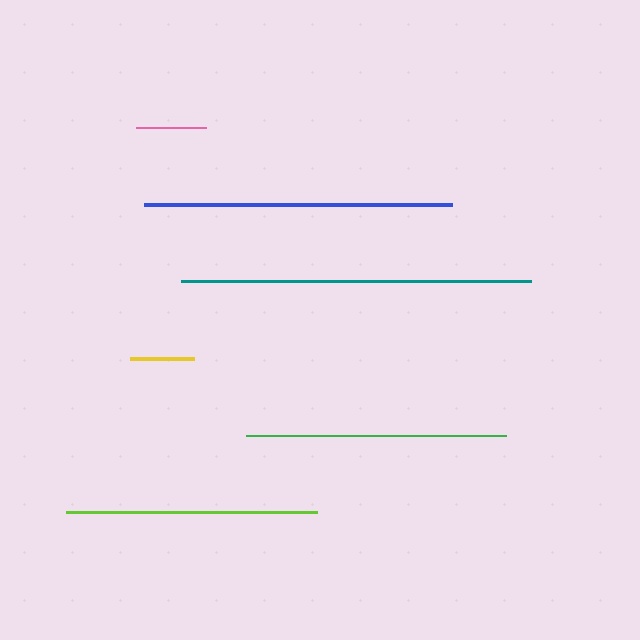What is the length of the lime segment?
The lime segment is approximately 251 pixels long.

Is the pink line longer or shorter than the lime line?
The lime line is longer than the pink line.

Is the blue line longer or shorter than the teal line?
The teal line is longer than the blue line.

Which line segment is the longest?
The teal line is the longest at approximately 350 pixels.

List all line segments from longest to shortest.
From longest to shortest: teal, blue, green, lime, pink, yellow.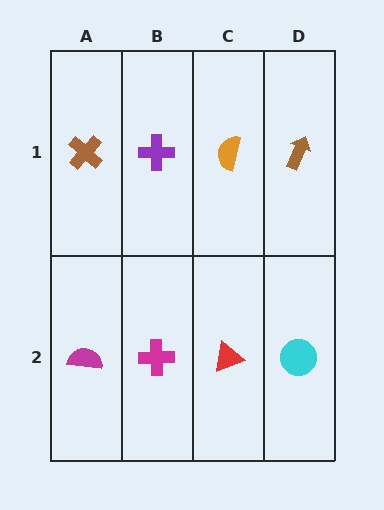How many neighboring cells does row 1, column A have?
2.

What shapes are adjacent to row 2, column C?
An orange semicircle (row 1, column C), a magenta cross (row 2, column B), a cyan circle (row 2, column D).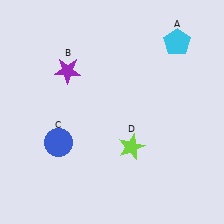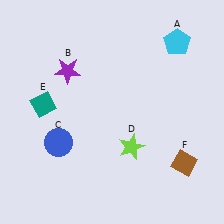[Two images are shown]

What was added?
A teal diamond (E), a brown diamond (F) were added in Image 2.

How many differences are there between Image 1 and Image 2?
There are 2 differences between the two images.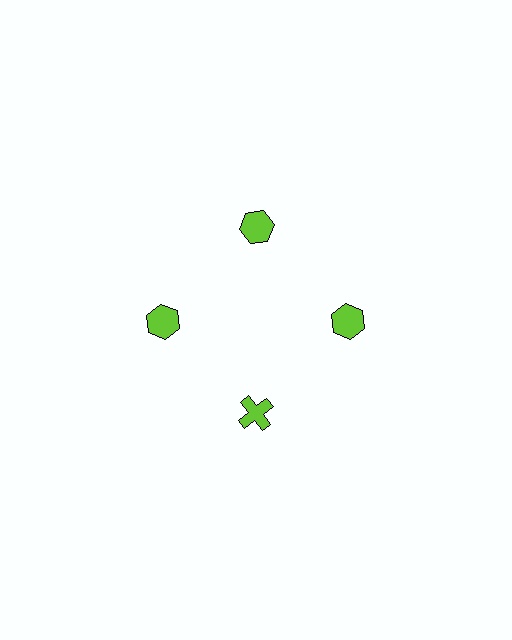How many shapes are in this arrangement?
There are 4 shapes arranged in a ring pattern.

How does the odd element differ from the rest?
It has a different shape: cross instead of hexagon.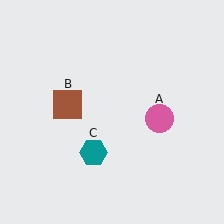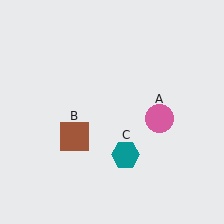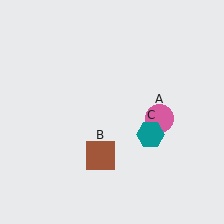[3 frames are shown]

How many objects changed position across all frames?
2 objects changed position: brown square (object B), teal hexagon (object C).